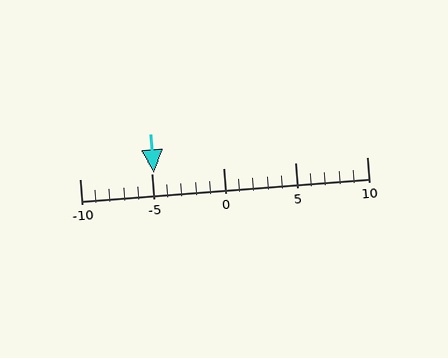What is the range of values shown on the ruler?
The ruler shows values from -10 to 10.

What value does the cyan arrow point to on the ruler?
The cyan arrow points to approximately -5.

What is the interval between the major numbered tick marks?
The major tick marks are spaced 5 units apart.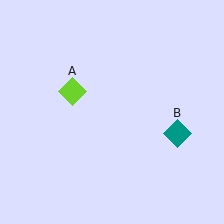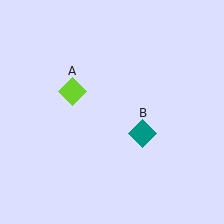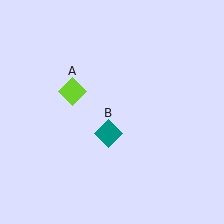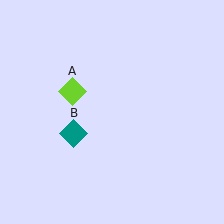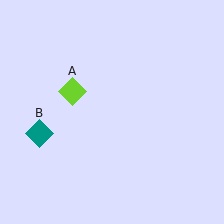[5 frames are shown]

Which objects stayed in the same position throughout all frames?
Lime diamond (object A) remained stationary.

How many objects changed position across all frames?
1 object changed position: teal diamond (object B).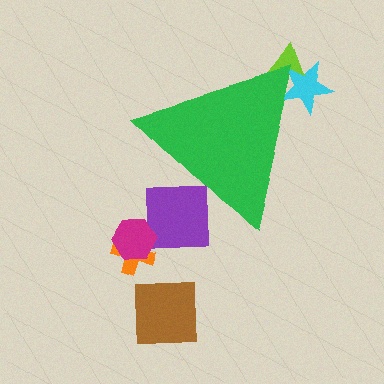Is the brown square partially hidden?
No, the brown square is fully visible.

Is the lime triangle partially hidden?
Yes, the lime triangle is partially hidden behind the green triangle.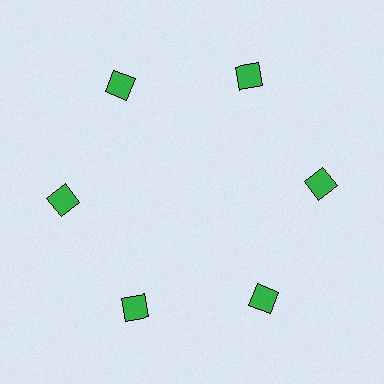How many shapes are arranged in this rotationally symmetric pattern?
There are 6 shapes, arranged in 6 groups of 1.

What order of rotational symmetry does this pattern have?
This pattern has 6-fold rotational symmetry.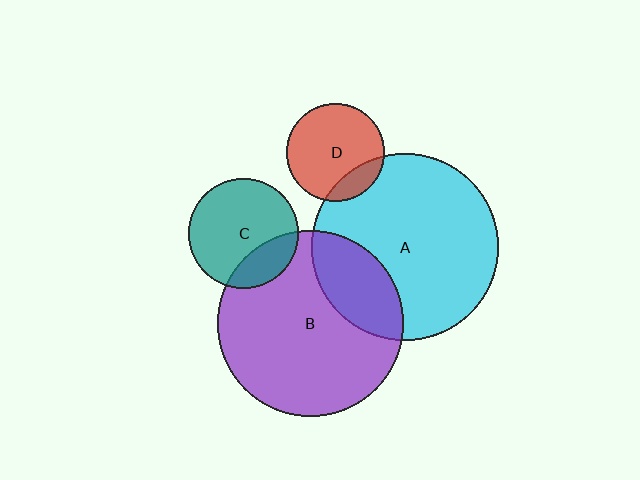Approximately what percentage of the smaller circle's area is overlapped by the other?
Approximately 25%.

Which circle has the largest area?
Circle A (cyan).